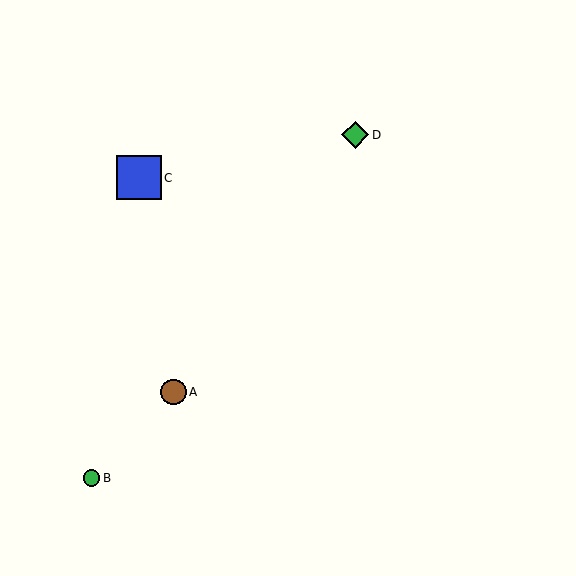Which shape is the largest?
The blue square (labeled C) is the largest.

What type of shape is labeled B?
Shape B is a green circle.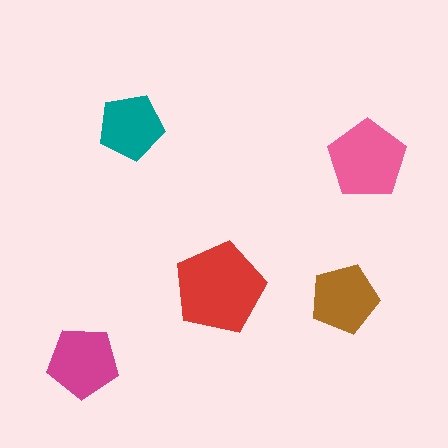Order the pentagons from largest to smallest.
the red one, the pink one, the magenta one, the brown one, the teal one.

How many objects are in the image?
There are 5 objects in the image.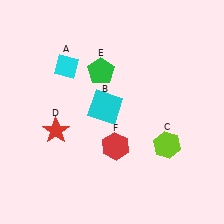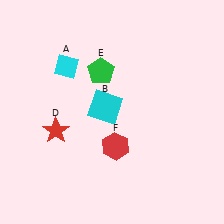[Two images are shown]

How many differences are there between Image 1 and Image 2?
There is 1 difference between the two images.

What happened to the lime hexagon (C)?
The lime hexagon (C) was removed in Image 2. It was in the bottom-right area of Image 1.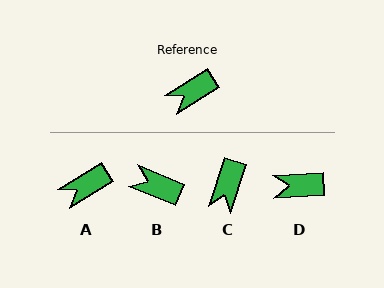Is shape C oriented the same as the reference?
No, it is off by about 40 degrees.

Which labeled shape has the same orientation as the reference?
A.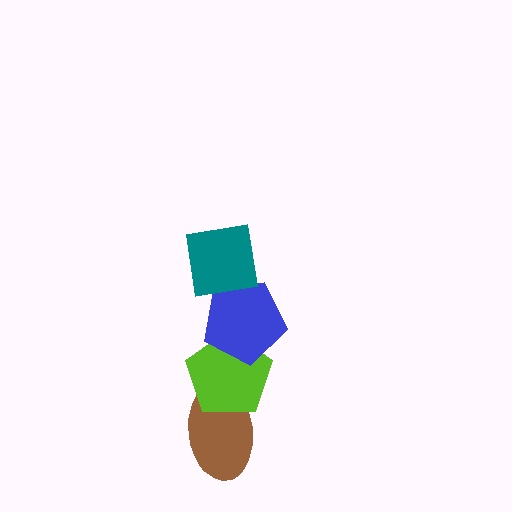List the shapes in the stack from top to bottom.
From top to bottom: the teal square, the blue pentagon, the lime pentagon, the brown ellipse.